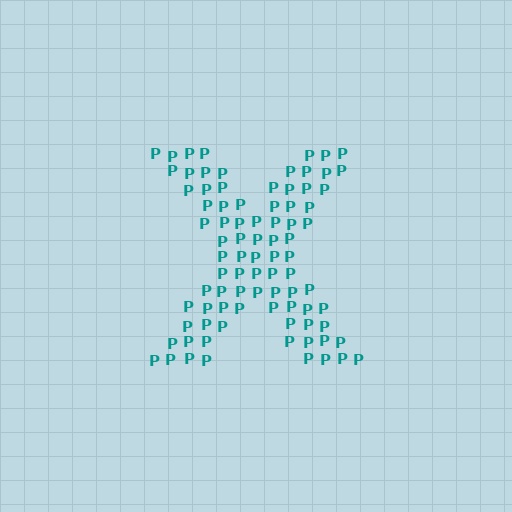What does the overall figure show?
The overall figure shows the letter X.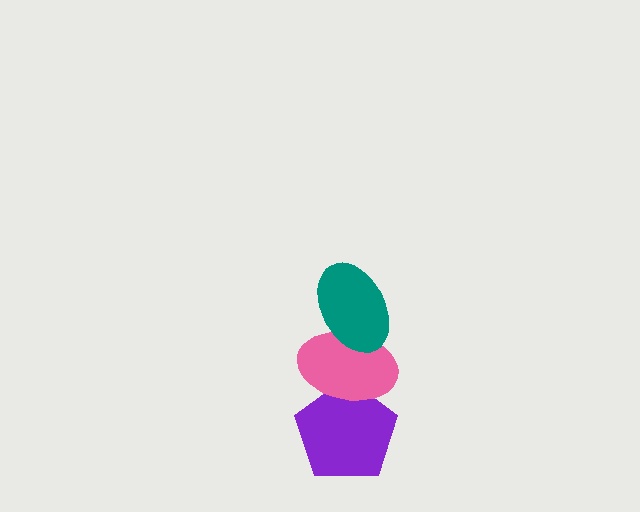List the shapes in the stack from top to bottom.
From top to bottom: the teal ellipse, the pink ellipse, the purple pentagon.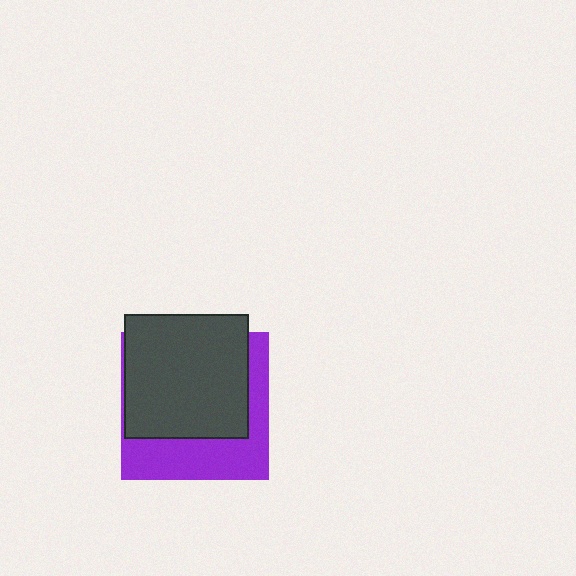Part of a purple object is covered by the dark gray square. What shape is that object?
It is a square.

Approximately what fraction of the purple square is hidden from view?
Roughly 62% of the purple square is hidden behind the dark gray square.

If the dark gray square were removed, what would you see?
You would see the complete purple square.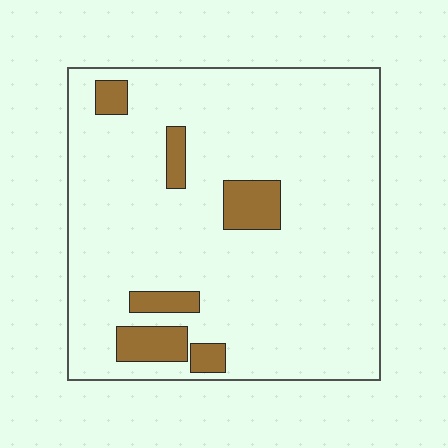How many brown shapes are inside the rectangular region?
6.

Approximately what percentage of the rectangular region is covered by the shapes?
Approximately 10%.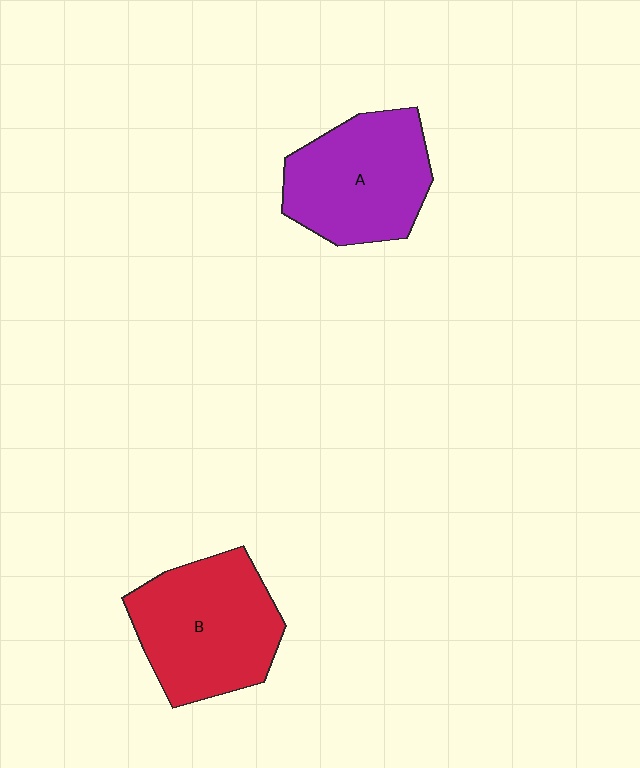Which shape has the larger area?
Shape B (red).